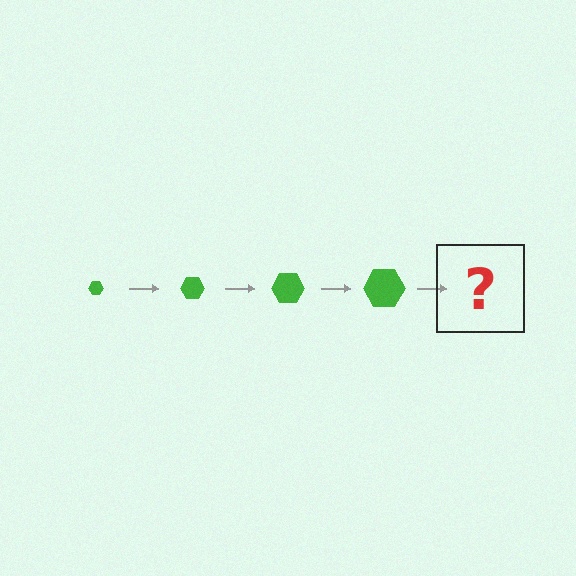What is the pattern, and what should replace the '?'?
The pattern is that the hexagon gets progressively larger each step. The '?' should be a green hexagon, larger than the previous one.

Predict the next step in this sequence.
The next step is a green hexagon, larger than the previous one.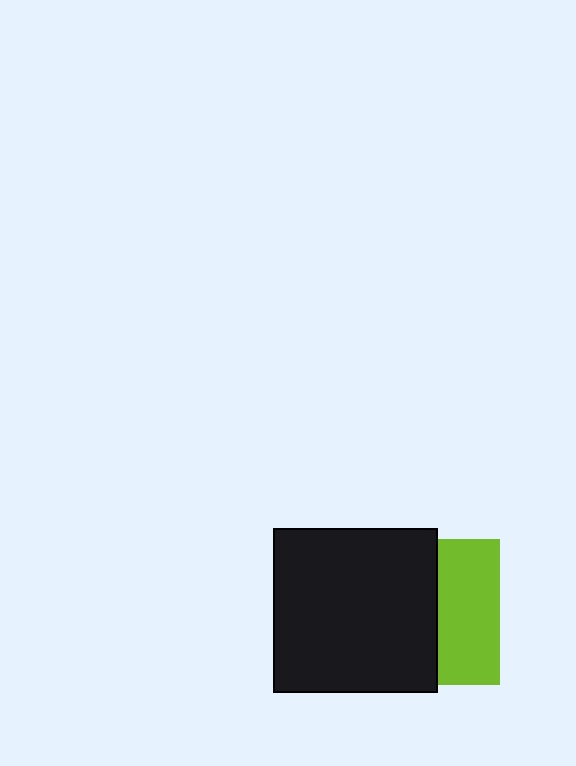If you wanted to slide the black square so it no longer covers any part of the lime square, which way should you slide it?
Slide it left — that is the most direct way to separate the two shapes.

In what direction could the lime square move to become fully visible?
The lime square could move right. That would shift it out from behind the black square entirely.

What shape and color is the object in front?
The object in front is a black square.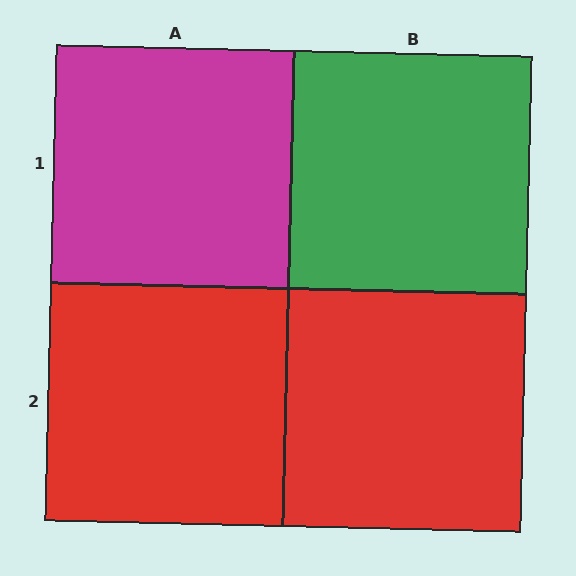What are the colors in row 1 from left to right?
Magenta, green.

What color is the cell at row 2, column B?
Red.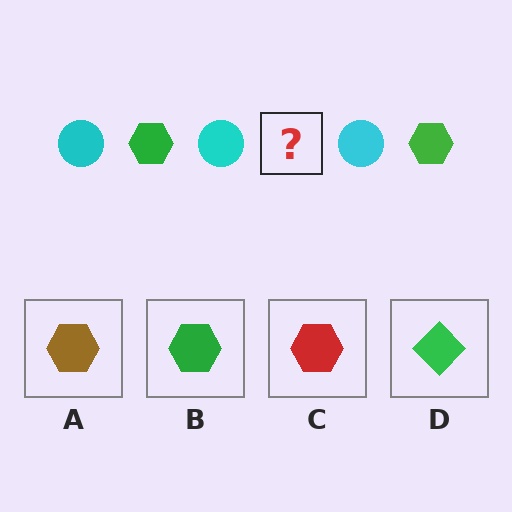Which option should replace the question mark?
Option B.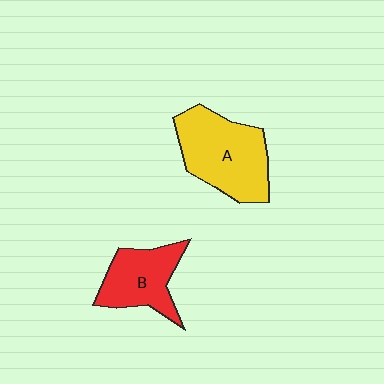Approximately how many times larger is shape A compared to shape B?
Approximately 1.5 times.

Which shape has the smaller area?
Shape B (red).